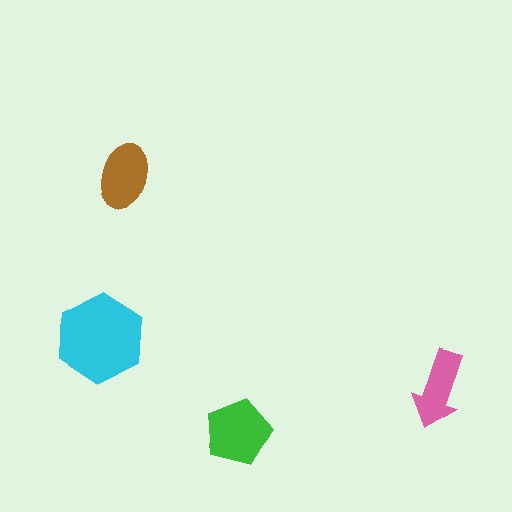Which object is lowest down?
The green pentagon is bottommost.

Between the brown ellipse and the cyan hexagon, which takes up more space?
The cyan hexagon.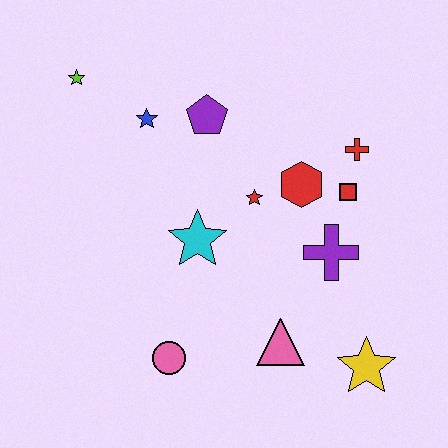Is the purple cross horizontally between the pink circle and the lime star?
No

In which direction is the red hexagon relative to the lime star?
The red hexagon is to the right of the lime star.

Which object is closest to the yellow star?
The pink triangle is closest to the yellow star.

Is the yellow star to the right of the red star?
Yes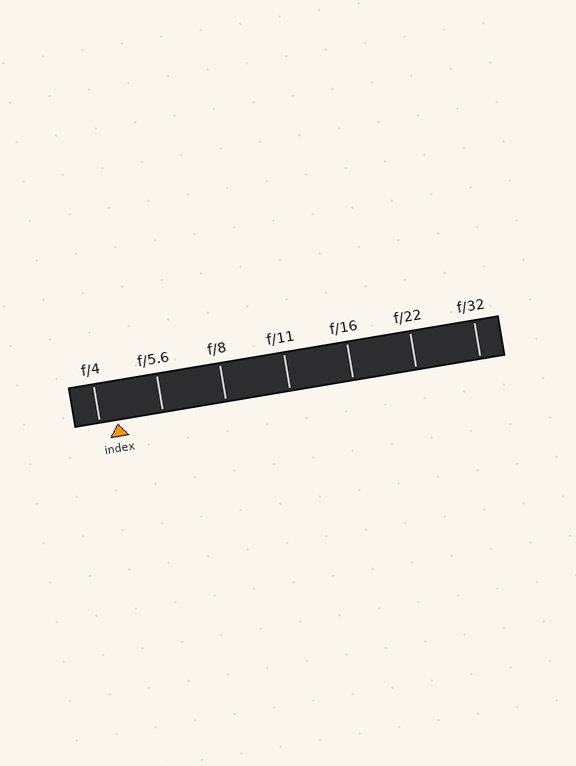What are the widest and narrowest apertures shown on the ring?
The widest aperture shown is f/4 and the narrowest is f/32.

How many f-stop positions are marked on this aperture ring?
There are 7 f-stop positions marked.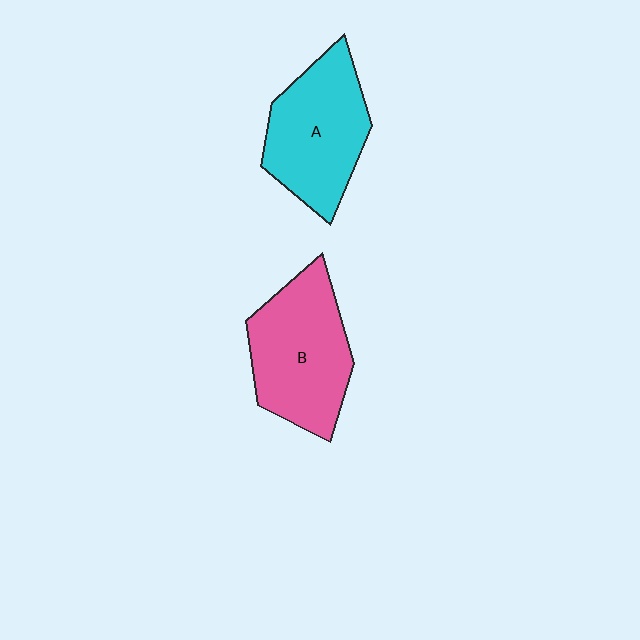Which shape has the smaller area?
Shape A (cyan).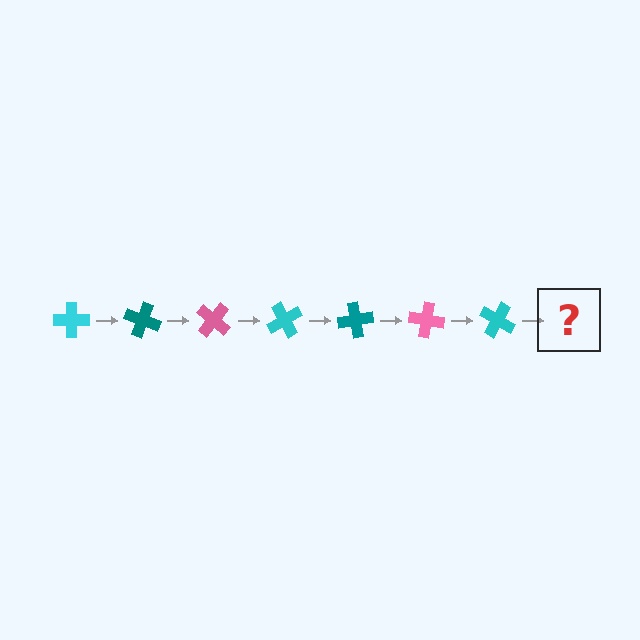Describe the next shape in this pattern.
It should be a teal cross, rotated 140 degrees from the start.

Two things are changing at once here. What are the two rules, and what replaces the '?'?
The two rules are that it rotates 20 degrees each step and the color cycles through cyan, teal, and pink. The '?' should be a teal cross, rotated 140 degrees from the start.